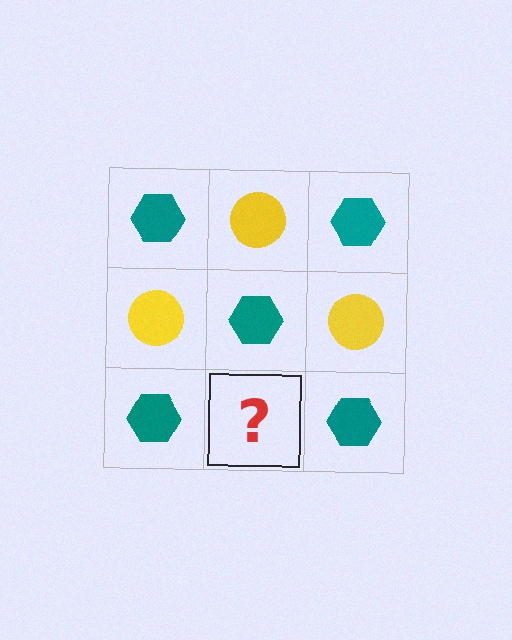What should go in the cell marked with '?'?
The missing cell should contain a yellow circle.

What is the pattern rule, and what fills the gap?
The rule is that it alternates teal hexagon and yellow circle in a checkerboard pattern. The gap should be filled with a yellow circle.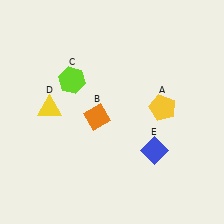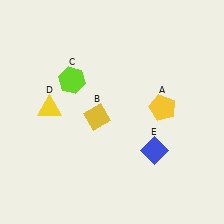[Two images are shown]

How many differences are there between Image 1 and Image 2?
There is 1 difference between the two images.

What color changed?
The diamond (B) changed from orange in Image 1 to yellow in Image 2.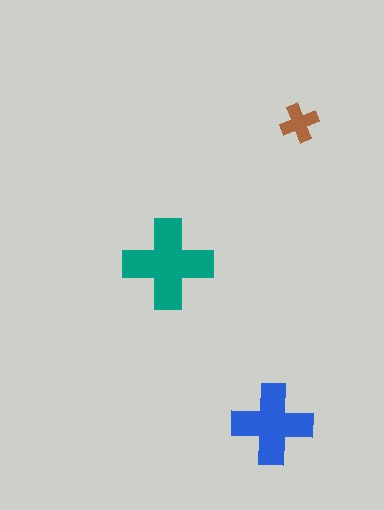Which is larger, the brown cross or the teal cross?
The teal one.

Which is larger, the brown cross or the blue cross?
The blue one.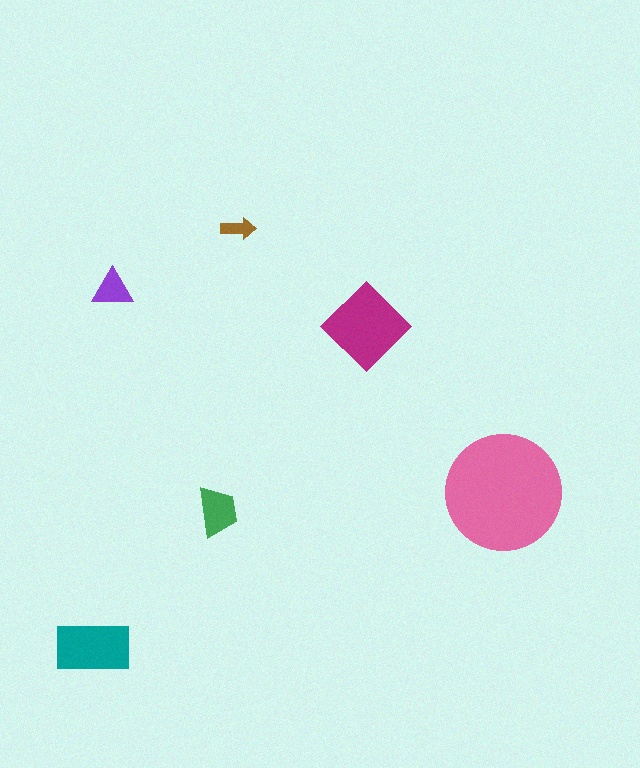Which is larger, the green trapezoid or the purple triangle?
The green trapezoid.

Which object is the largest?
The pink circle.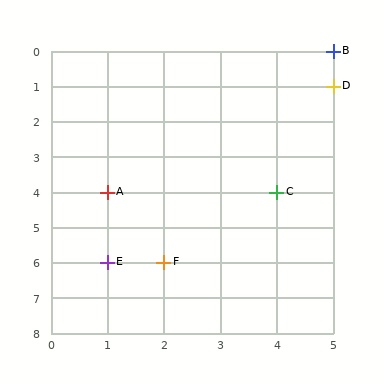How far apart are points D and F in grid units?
Points D and F are 3 columns and 5 rows apart (about 5.8 grid units diagonally).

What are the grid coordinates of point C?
Point C is at grid coordinates (4, 4).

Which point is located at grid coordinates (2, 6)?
Point F is at (2, 6).